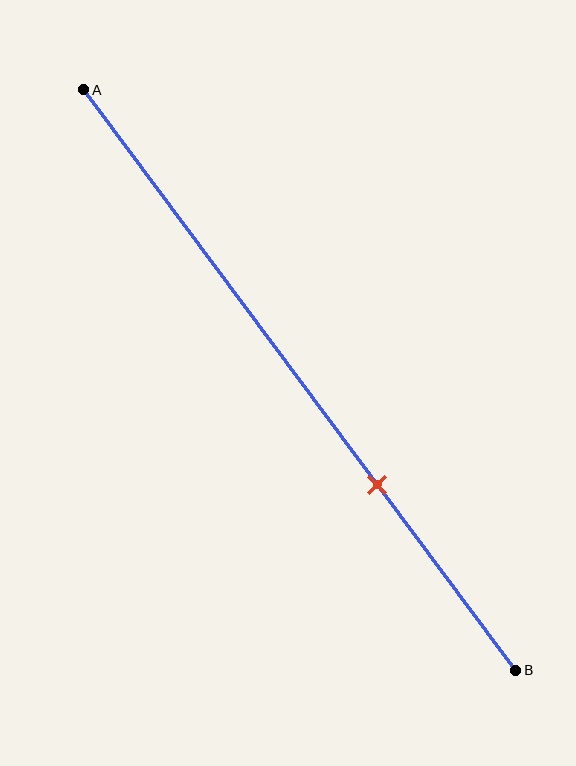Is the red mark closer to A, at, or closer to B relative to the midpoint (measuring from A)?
The red mark is closer to point B than the midpoint of segment AB.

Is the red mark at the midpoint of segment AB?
No, the mark is at about 70% from A, not at the 50% midpoint.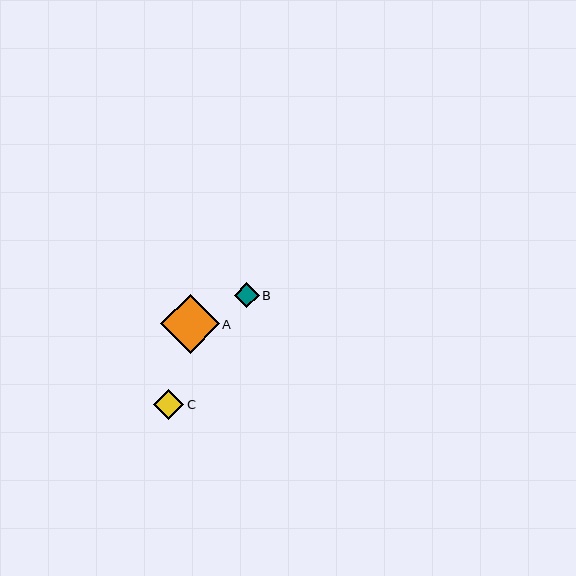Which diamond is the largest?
Diamond A is the largest with a size of approximately 59 pixels.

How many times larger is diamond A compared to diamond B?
Diamond A is approximately 2.3 times the size of diamond B.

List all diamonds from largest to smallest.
From largest to smallest: A, C, B.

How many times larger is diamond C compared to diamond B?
Diamond C is approximately 1.2 times the size of diamond B.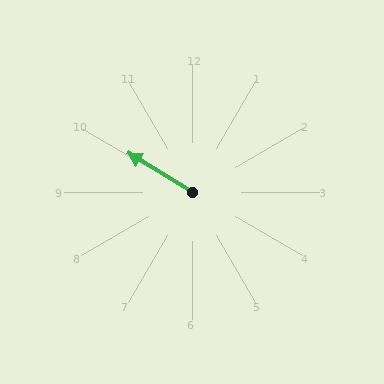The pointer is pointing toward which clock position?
Roughly 10 o'clock.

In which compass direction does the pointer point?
Northwest.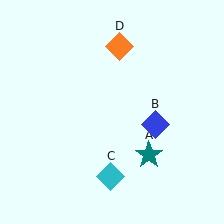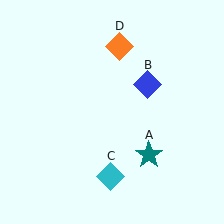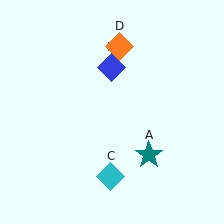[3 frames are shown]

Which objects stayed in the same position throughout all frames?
Teal star (object A) and cyan diamond (object C) and orange diamond (object D) remained stationary.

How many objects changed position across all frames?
1 object changed position: blue diamond (object B).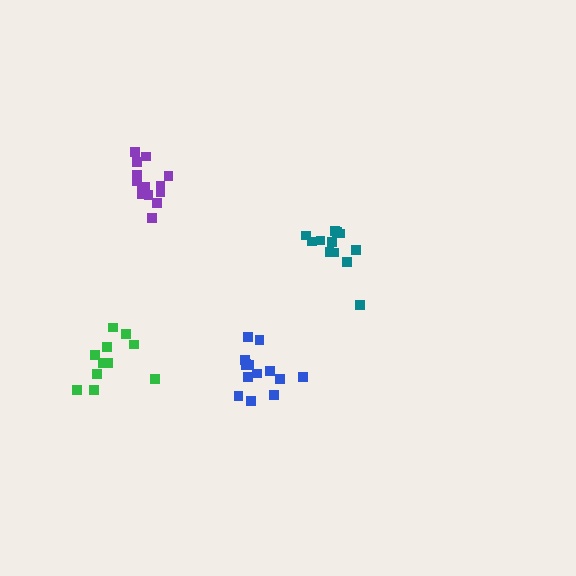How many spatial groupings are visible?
There are 4 spatial groupings.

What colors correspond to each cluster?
The clusters are colored: blue, purple, teal, green.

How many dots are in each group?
Group 1: 14 dots, Group 2: 14 dots, Group 3: 12 dots, Group 4: 11 dots (51 total).